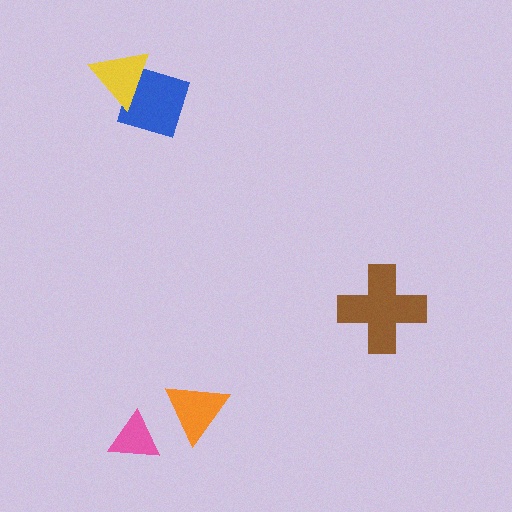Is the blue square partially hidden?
Yes, it is partially covered by another shape.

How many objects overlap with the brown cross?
0 objects overlap with the brown cross.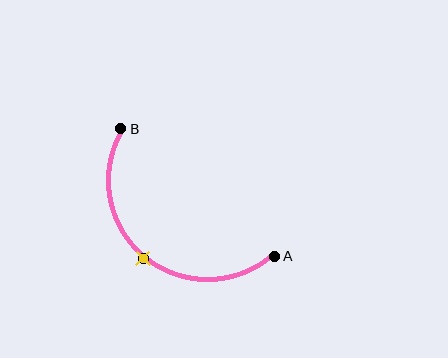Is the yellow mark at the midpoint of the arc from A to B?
Yes. The yellow mark lies on the arc at equal arc-length from both A and B — it is the arc midpoint.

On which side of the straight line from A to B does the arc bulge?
The arc bulges below and to the left of the straight line connecting A and B.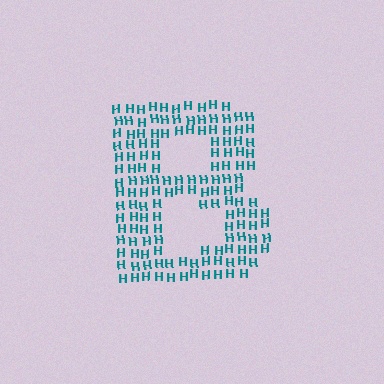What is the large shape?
The large shape is the letter B.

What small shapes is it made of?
It is made of small letter H's.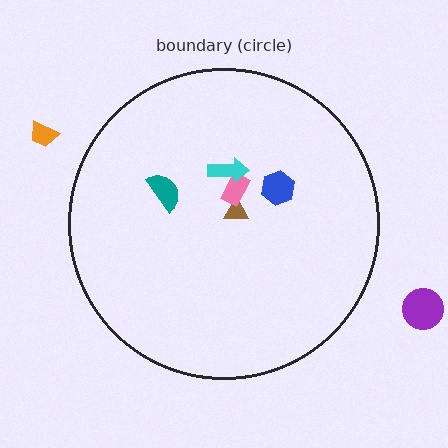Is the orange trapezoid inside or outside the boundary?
Outside.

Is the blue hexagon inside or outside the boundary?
Inside.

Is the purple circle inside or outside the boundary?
Outside.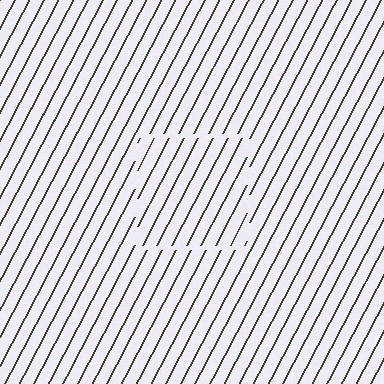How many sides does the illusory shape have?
4 sides — the line-ends trace a square.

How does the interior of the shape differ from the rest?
The interior of the shape contains the same grating, shifted by half a period — the contour is defined by the phase discontinuity where line-ends from the inner and outer gratings abut.